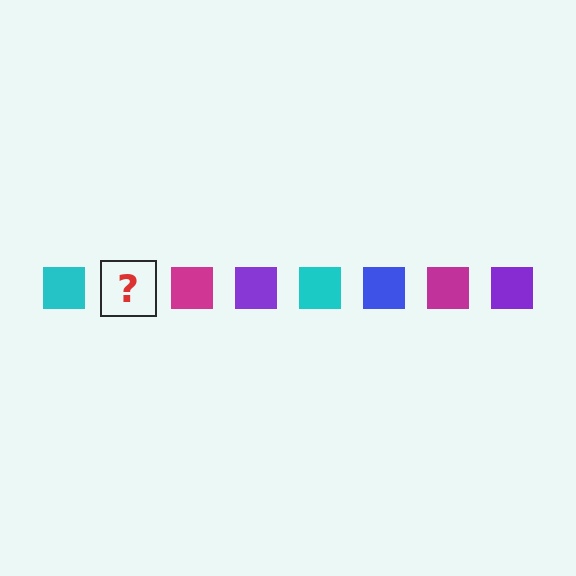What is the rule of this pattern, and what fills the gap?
The rule is that the pattern cycles through cyan, blue, magenta, purple squares. The gap should be filled with a blue square.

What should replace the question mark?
The question mark should be replaced with a blue square.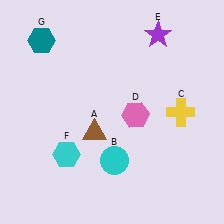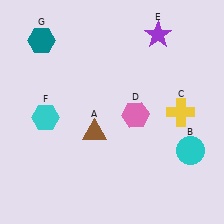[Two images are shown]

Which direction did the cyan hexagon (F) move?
The cyan hexagon (F) moved up.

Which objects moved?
The objects that moved are: the cyan circle (B), the cyan hexagon (F).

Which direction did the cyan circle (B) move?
The cyan circle (B) moved right.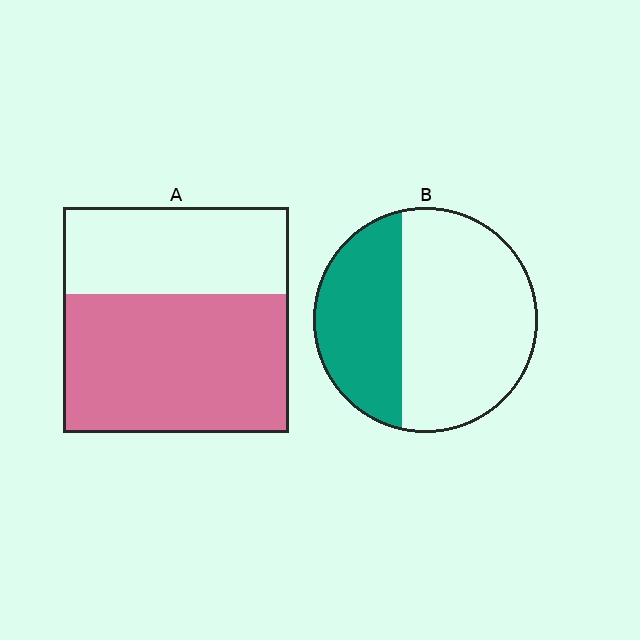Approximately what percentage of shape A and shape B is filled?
A is approximately 60% and B is approximately 35%.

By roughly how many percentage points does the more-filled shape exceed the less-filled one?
By roughly 25 percentage points (A over B).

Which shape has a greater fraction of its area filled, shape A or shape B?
Shape A.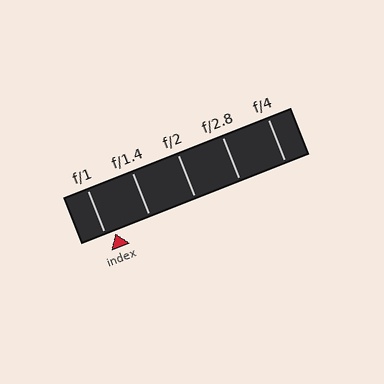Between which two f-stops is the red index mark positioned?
The index mark is between f/1 and f/1.4.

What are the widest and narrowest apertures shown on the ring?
The widest aperture shown is f/1 and the narrowest is f/4.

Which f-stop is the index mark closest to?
The index mark is closest to f/1.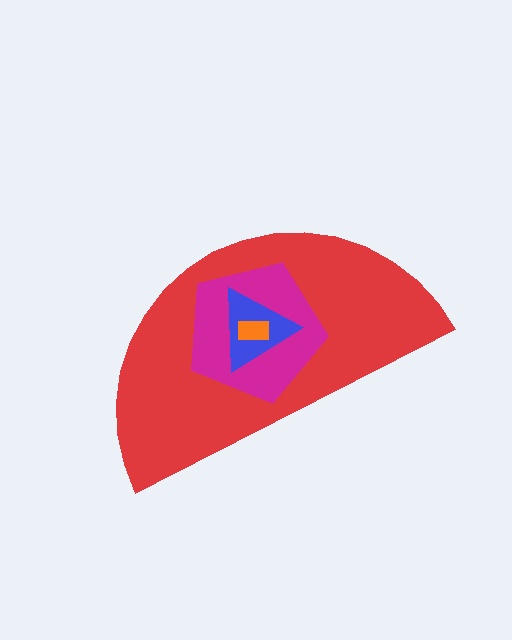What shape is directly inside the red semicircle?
The magenta pentagon.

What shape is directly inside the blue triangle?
The orange rectangle.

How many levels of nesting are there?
4.